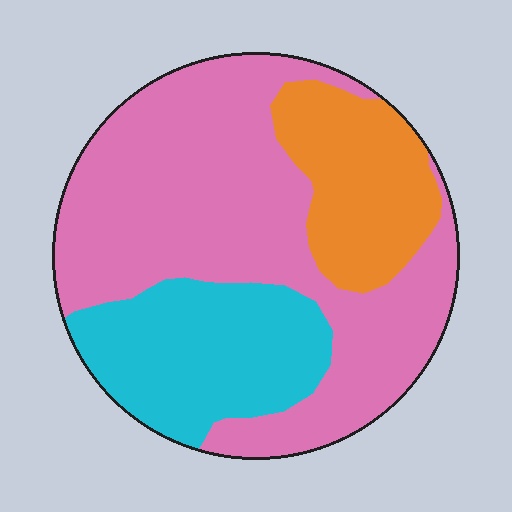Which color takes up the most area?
Pink, at roughly 55%.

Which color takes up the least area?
Orange, at roughly 20%.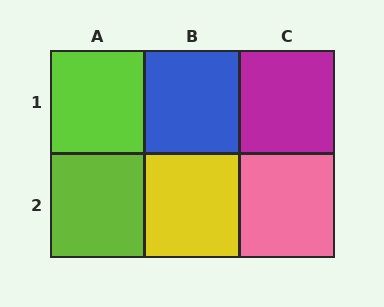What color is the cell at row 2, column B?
Yellow.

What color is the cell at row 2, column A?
Lime.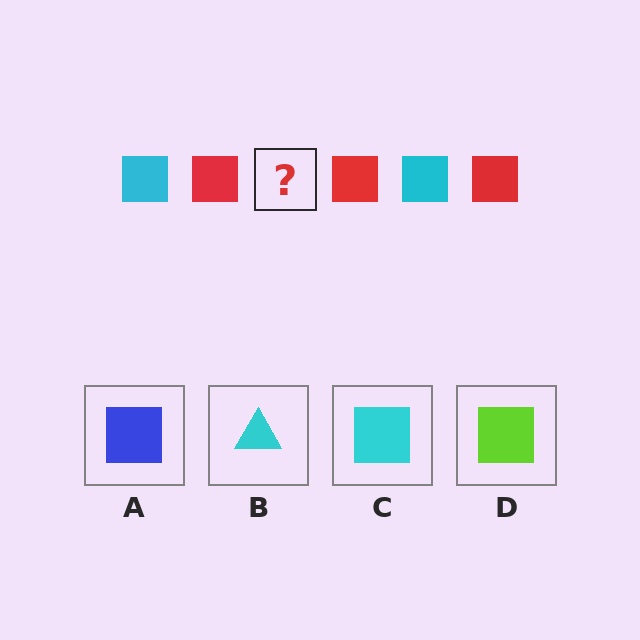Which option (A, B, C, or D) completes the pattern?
C.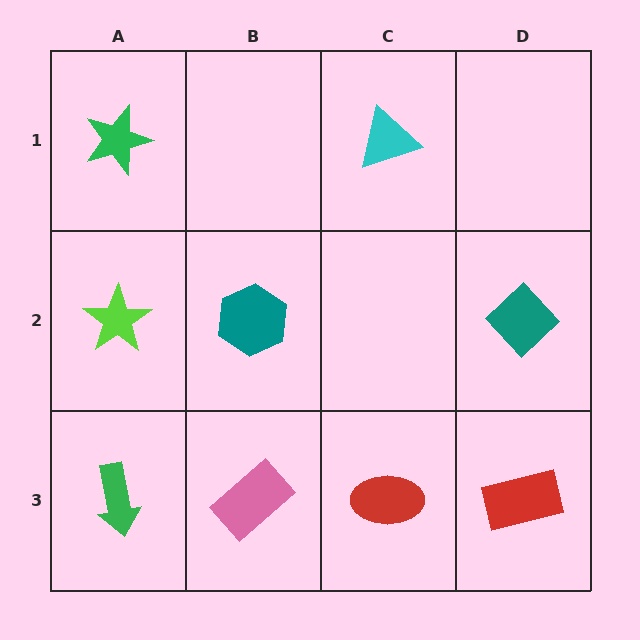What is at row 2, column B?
A teal hexagon.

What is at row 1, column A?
A green star.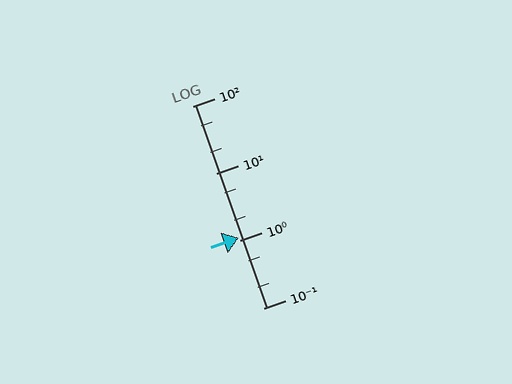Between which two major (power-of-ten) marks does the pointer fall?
The pointer is between 1 and 10.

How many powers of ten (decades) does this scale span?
The scale spans 3 decades, from 0.1 to 100.